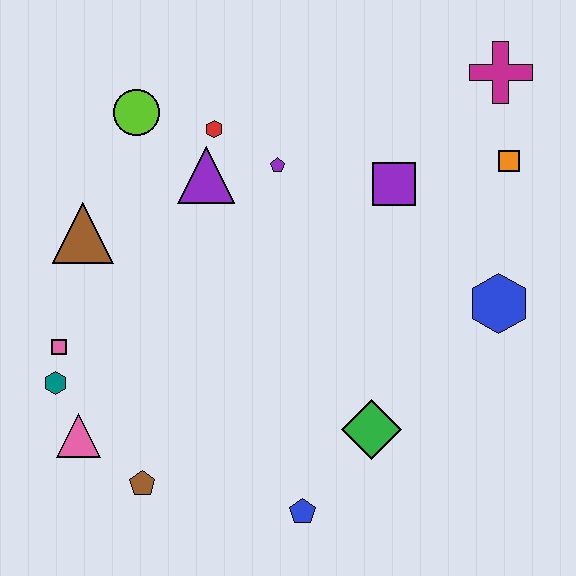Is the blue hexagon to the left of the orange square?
Yes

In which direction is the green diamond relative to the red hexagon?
The green diamond is below the red hexagon.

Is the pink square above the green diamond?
Yes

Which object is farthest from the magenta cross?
The pink triangle is farthest from the magenta cross.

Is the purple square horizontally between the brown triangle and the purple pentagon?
No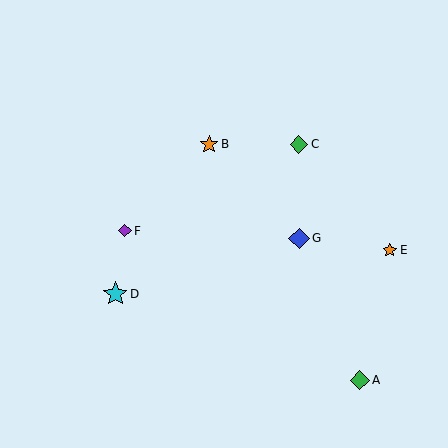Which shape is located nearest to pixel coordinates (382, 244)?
The orange star (labeled E) at (390, 250) is nearest to that location.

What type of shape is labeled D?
Shape D is a cyan star.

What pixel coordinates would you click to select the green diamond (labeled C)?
Click at (299, 144) to select the green diamond C.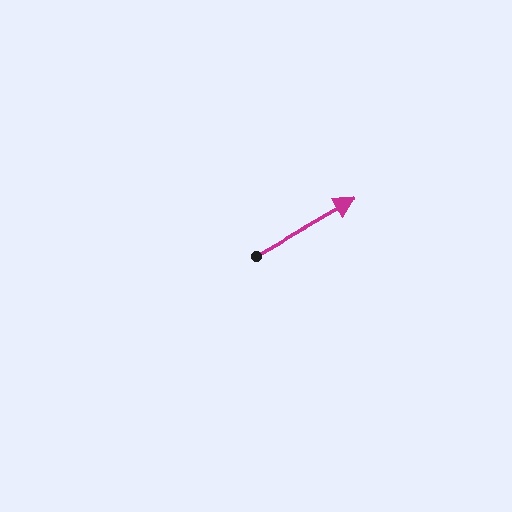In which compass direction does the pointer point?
Northeast.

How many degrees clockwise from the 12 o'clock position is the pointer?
Approximately 60 degrees.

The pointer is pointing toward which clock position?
Roughly 2 o'clock.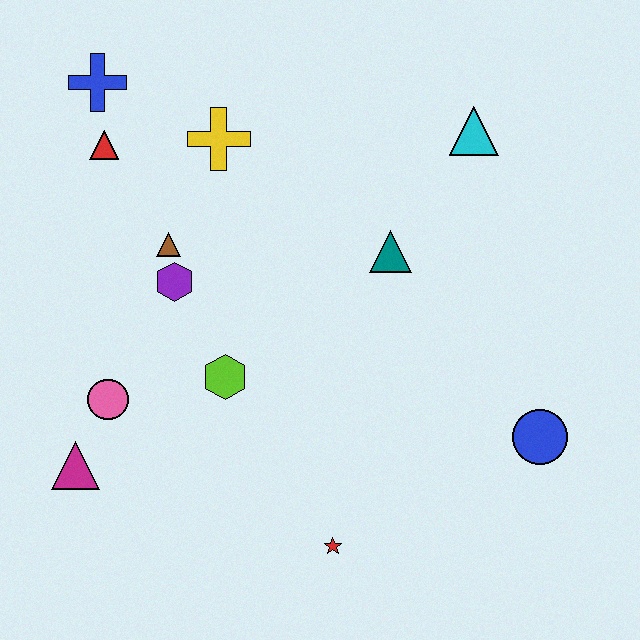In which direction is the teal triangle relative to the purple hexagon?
The teal triangle is to the right of the purple hexagon.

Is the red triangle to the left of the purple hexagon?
Yes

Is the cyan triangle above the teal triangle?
Yes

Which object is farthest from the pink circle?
The cyan triangle is farthest from the pink circle.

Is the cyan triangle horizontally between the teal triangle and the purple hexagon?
No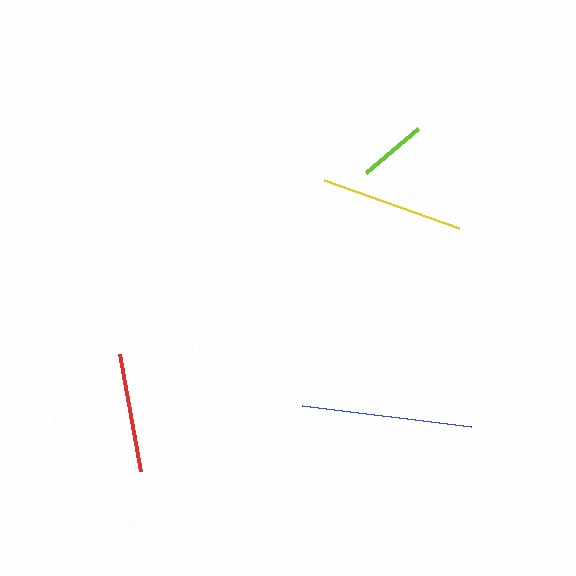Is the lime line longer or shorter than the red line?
The red line is longer than the lime line.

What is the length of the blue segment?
The blue segment is approximately 170 pixels long.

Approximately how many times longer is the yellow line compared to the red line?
The yellow line is approximately 1.2 times the length of the red line.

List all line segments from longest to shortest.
From longest to shortest: blue, yellow, red, lime.